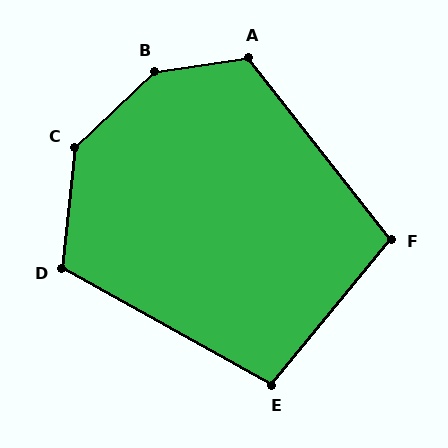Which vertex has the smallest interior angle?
E, at approximately 100 degrees.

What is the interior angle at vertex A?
Approximately 120 degrees (obtuse).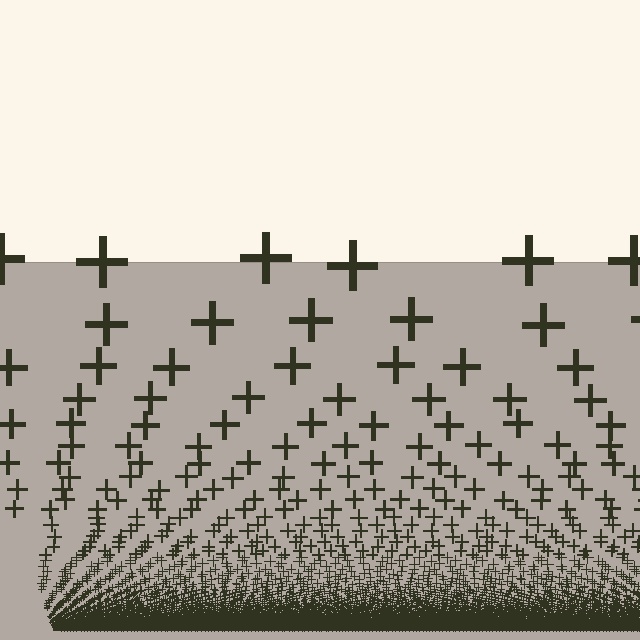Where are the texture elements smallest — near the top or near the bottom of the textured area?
Near the bottom.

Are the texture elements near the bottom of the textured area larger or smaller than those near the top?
Smaller. The gradient is inverted — elements near the bottom are smaller and denser.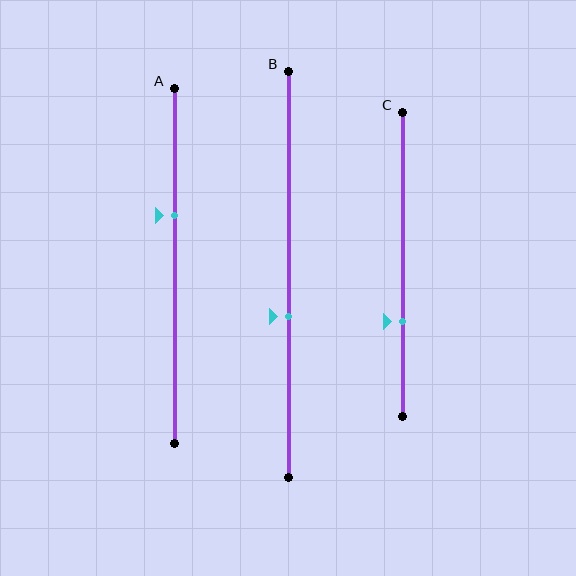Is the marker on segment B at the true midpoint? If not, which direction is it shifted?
No, the marker on segment B is shifted downward by about 10% of the segment length.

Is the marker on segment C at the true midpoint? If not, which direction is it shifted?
No, the marker on segment C is shifted downward by about 18% of the segment length.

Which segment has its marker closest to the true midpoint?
Segment B has its marker closest to the true midpoint.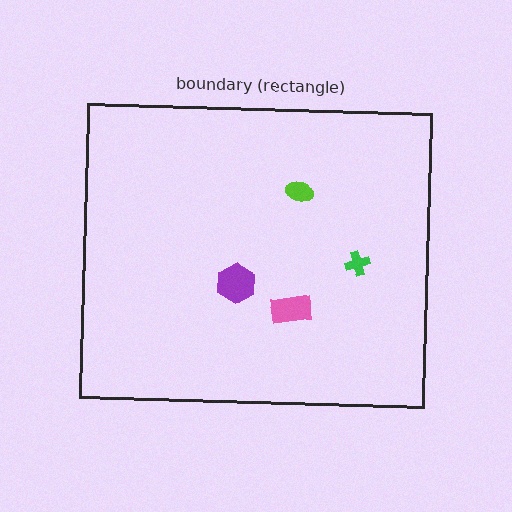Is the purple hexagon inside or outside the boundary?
Inside.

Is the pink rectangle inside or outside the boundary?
Inside.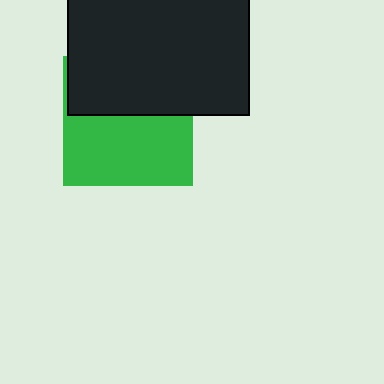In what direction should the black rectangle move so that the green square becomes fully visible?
The black rectangle should move up. That is the shortest direction to clear the overlap and leave the green square fully visible.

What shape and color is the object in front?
The object in front is a black rectangle.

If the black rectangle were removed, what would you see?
You would see the complete green square.